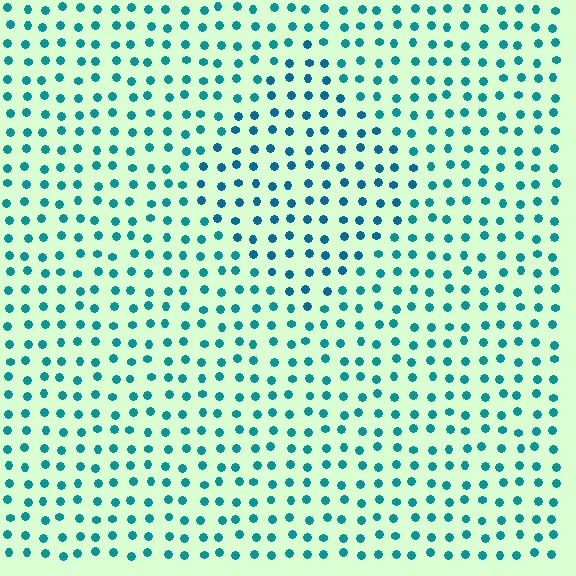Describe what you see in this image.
The image is filled with small teal elements in a uniform arrangement. A diamond-shaped region is visible where the elements are tinted to a slightly different hue, forming a subtle color boundary.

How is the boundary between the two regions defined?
The boundary is defined purely by a slight shift in hue (about 18 degrees). Spacing, size, and orientation are identical on both sides.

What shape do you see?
I see a diamond.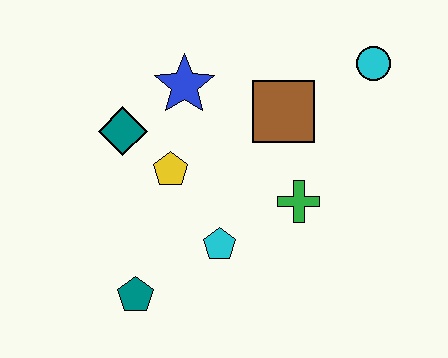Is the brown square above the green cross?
Yes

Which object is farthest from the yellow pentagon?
The cyan circle is farthest from the yellow pentagon.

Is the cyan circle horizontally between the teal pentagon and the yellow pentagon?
No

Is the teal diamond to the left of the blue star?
Yes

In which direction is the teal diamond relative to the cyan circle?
The teal diamond is to the left of the cyan circle.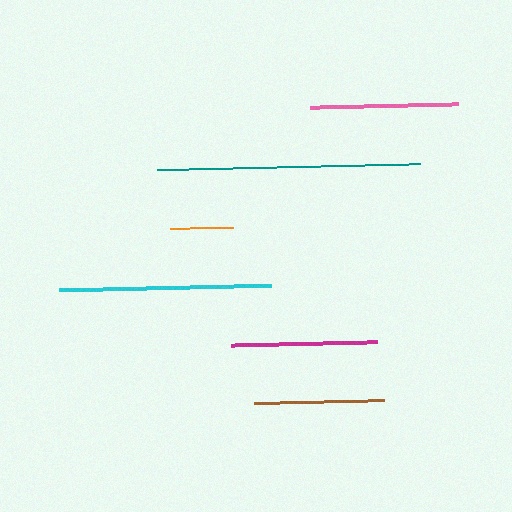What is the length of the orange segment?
The orange segment is approximately 63 pixels long.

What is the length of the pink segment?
The pink segment is approximately 148 pixels long.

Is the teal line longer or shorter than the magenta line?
The teal line is longer than the magenta line.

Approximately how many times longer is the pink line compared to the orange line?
The pink line is approximately 2.4 times the length of the orange line.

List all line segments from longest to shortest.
From longest to shortest: teal, cyan, pink, magenta, brown, orange.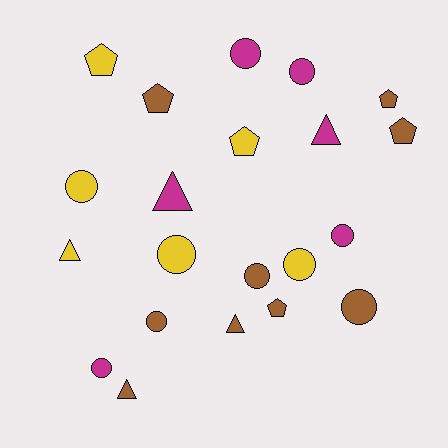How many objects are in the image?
There are 21 objects.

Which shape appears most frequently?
Circle, with 10 objects.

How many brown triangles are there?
There are 2 brown triangles.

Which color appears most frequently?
Brown, with 9 objects.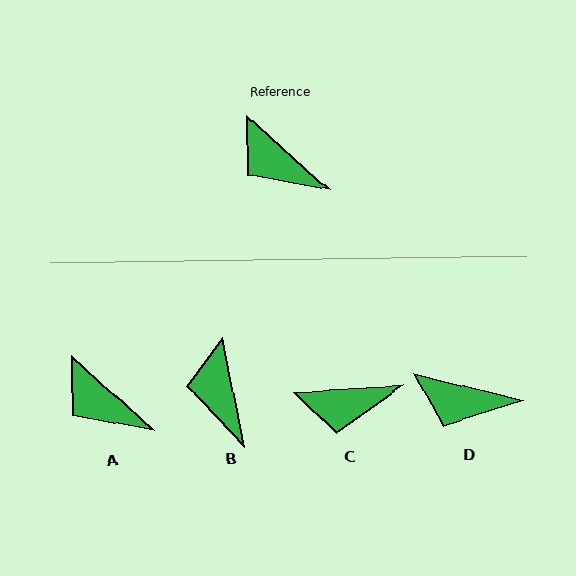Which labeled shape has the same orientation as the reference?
A.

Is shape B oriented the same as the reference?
No, it is off by about 36 degrees.